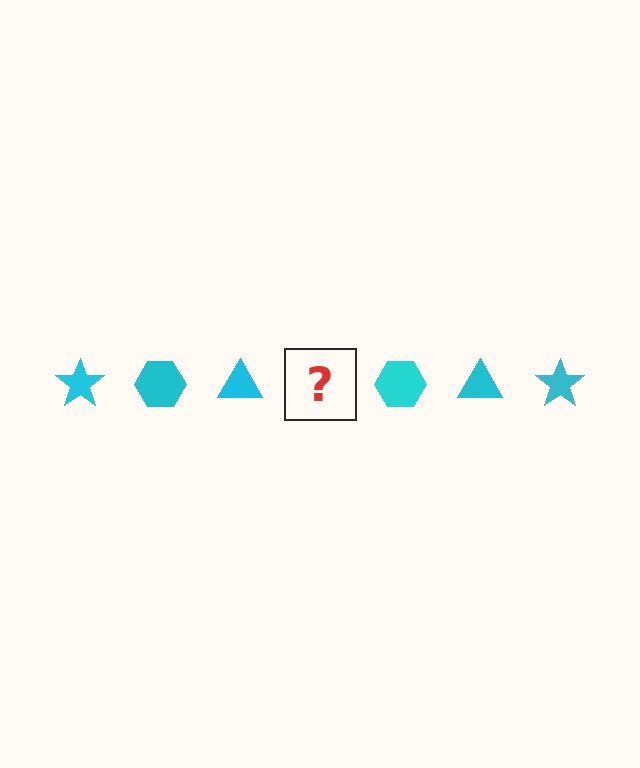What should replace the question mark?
The question mark should be replaced with a cyan star.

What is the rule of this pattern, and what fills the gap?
The rule is that the pattern cycles through star, hexagon, triangle shapes in cyan. The gap should be filled with a cyan star.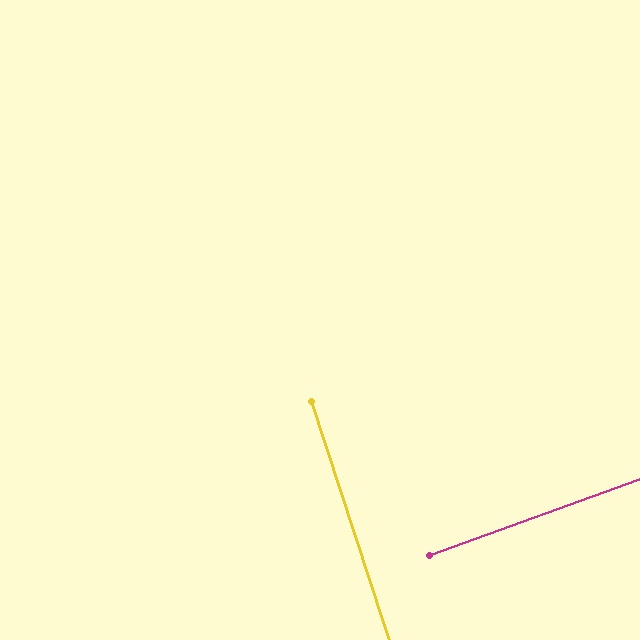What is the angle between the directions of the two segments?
Approximately 88 degrees.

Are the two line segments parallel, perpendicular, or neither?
Perpendicular — they meet at approximately 88°.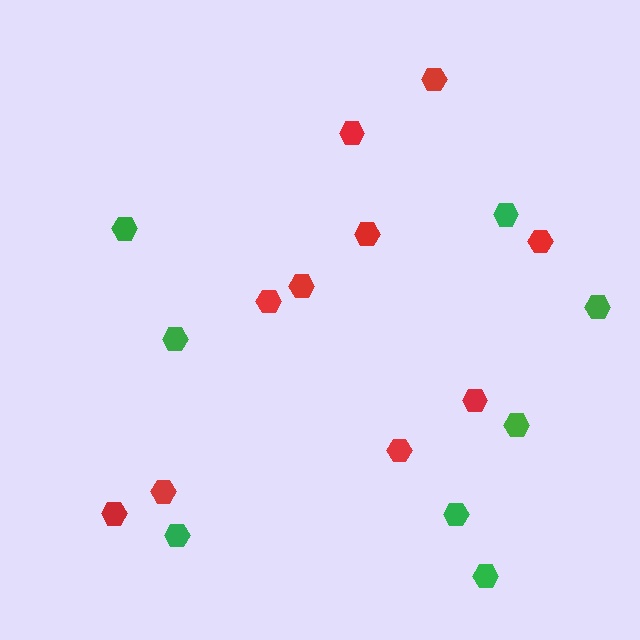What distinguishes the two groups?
There are 2 groups: one group of red hexagons (10) and one group of green hexagons (8).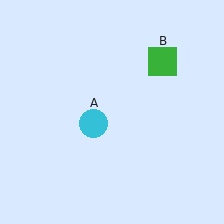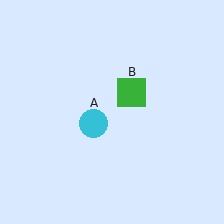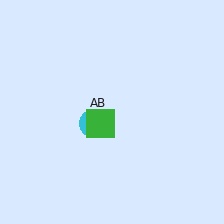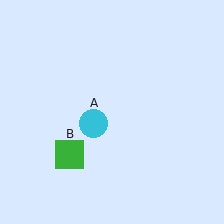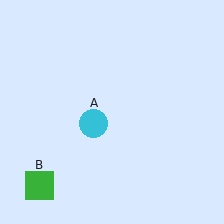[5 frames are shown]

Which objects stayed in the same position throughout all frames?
Cyan circle (object A) remained stationary.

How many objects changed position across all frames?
1 object changed position: green square (object B).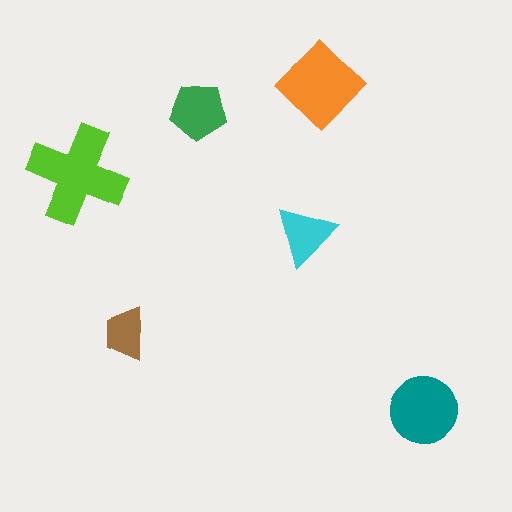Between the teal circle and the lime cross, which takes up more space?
The lime cross.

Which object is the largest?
The lime cross.